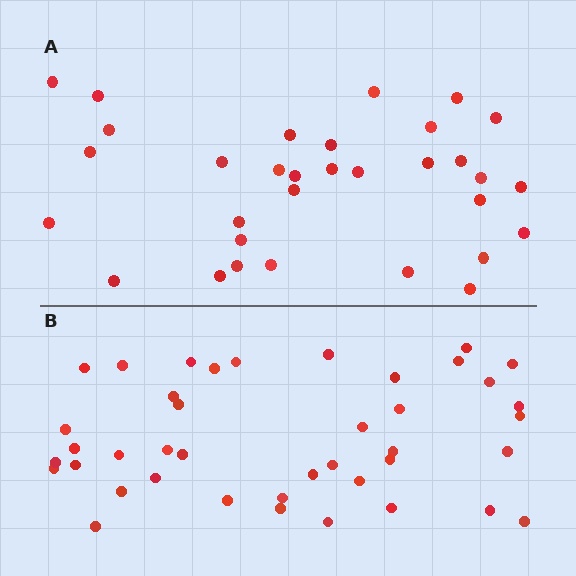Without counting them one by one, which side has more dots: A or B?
Region B (the bottom region) has more dots.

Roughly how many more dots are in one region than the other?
Region B has roughly 8 or so more dots than region A.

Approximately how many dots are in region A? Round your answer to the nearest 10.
About 30 dots. (The exact count is 32, which rounds to 30.)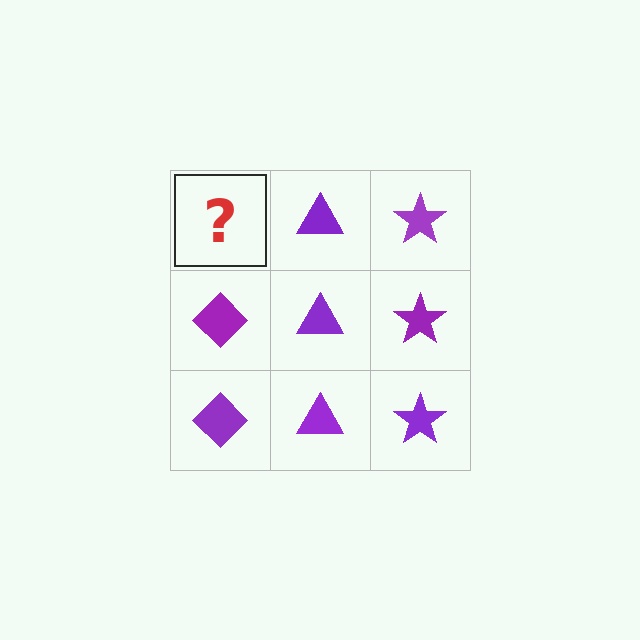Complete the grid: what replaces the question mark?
The question mark should be replaced with a purple diamond.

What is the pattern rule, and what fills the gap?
The rule is that each column has a consistent shape. The gap should be filled with a purple diamond.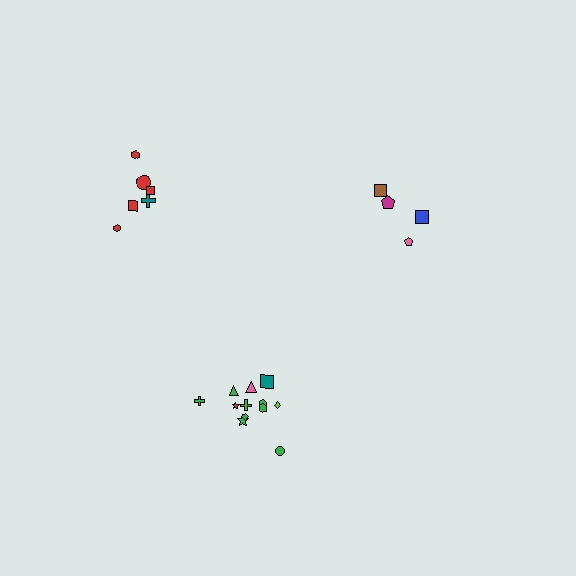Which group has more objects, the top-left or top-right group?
The top-left group.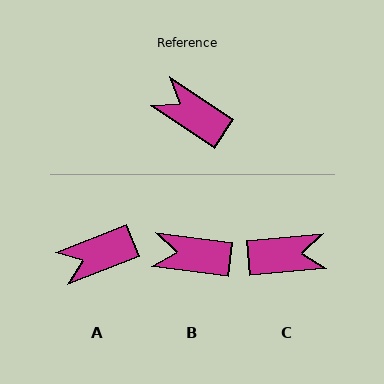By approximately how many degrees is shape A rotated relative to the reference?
Approximately 56 degrees counter-clockwise.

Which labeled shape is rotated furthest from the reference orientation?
C, about 141 degrees away.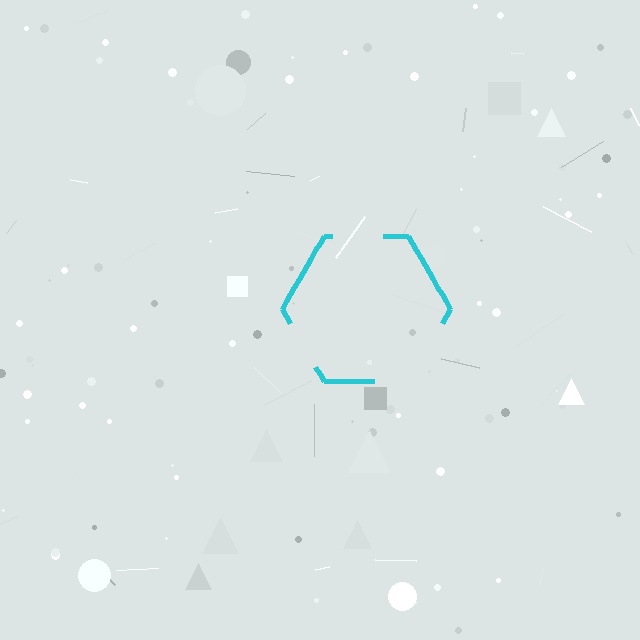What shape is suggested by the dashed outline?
The dashed outline suggests a hexagon.